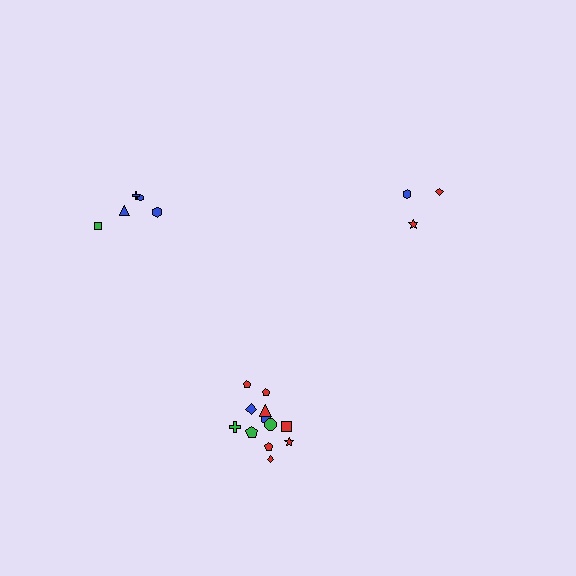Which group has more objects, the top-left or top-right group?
The top-left group.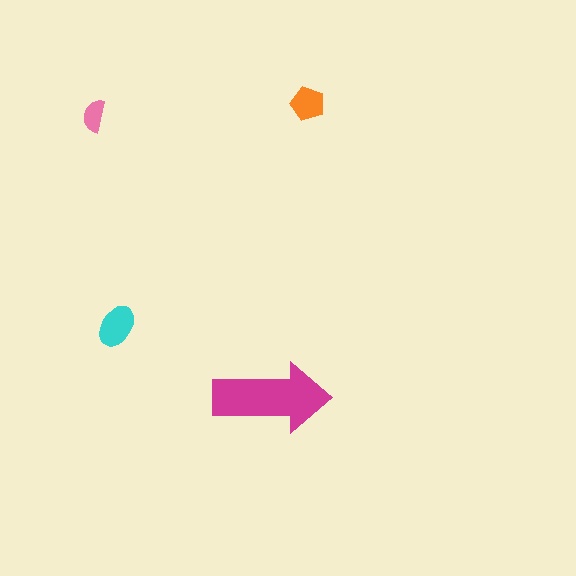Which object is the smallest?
The pink semicircle.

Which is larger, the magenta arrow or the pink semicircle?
The magenta arrow.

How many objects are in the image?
There are 4 objects in the image.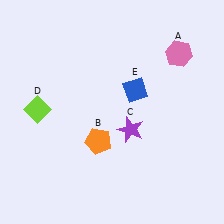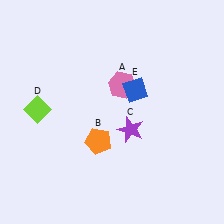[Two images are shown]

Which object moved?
The pink hexagon (A) moved left.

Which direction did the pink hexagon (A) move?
The pink hexagon (A) moved left.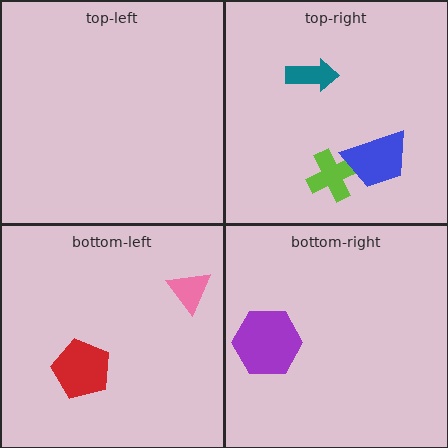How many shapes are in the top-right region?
3.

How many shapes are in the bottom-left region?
2.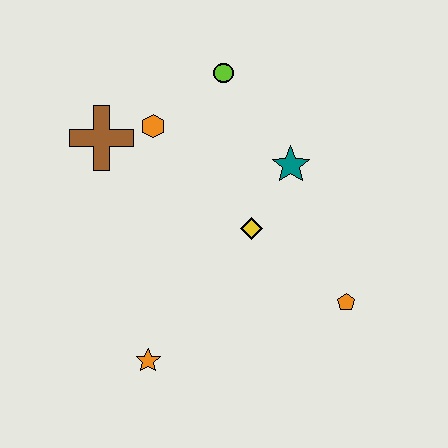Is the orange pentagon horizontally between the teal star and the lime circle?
No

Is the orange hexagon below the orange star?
No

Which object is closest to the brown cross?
The orange hexagon is closest to the brown cross.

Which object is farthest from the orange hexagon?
The orange pentagon is farthest from the orange hexagon.